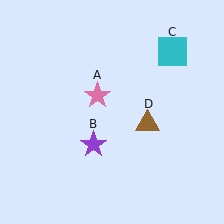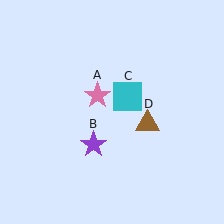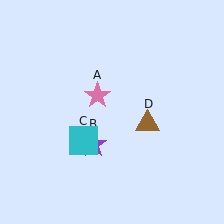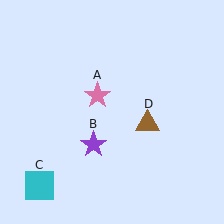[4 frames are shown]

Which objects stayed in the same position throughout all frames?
Pink star (object A) and purple star (object B) and brown triangle (object D) remained stationary.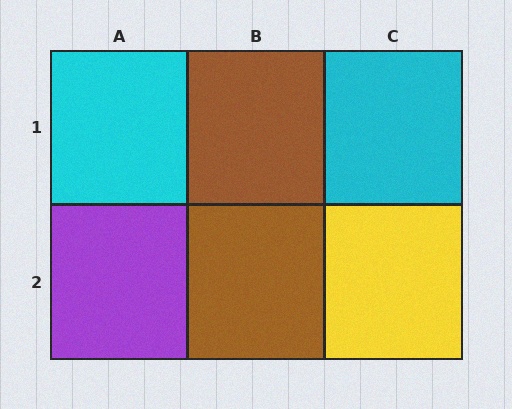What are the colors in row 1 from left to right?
Cyan, brown, cyan.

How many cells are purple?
1 cell is purple.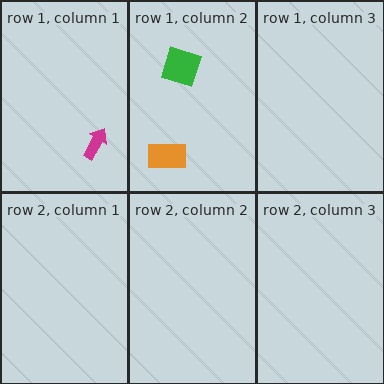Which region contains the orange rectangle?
The row 1, column 2 region.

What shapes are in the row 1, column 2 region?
The orange rectangle, the green square.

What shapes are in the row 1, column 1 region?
The magenta arrow.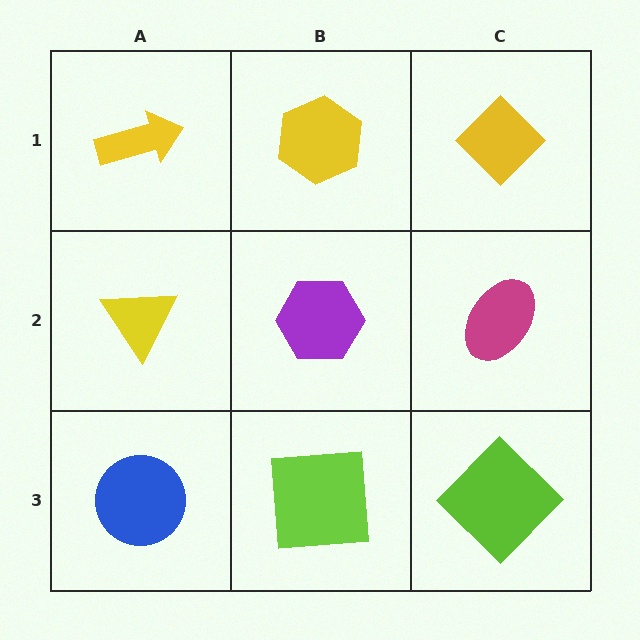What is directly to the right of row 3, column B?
A lime diamond.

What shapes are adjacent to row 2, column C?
A yellow diamond (row 1, column C), a lime diamond (row 3, column C), a purple hexagon (row 2, column B).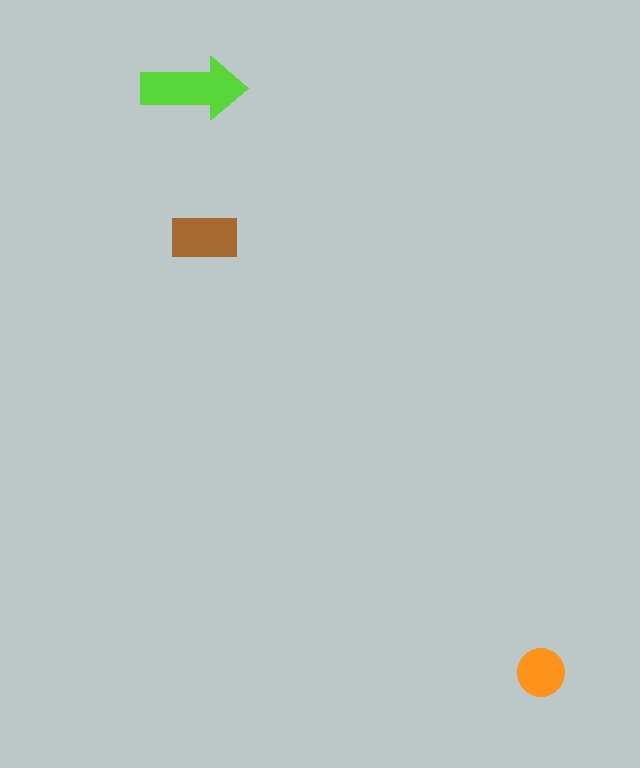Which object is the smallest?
The orange circle.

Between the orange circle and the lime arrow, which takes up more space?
The lime arrow.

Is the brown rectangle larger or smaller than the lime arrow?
Smaller.